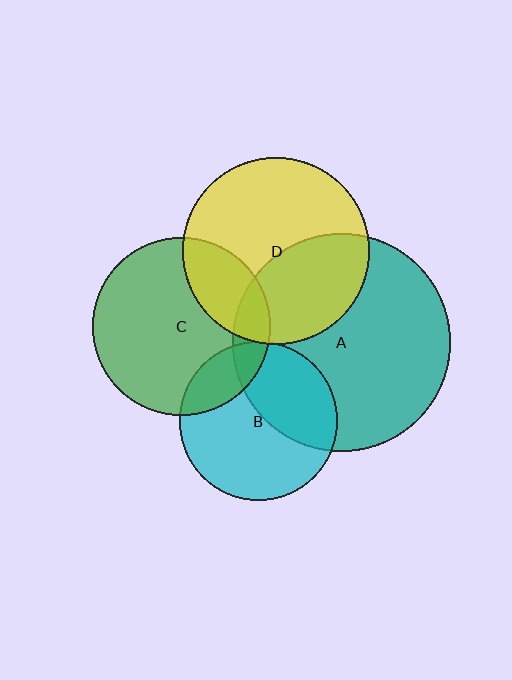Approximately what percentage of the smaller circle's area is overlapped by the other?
Approximately 20%.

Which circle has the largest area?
Circle A (teal).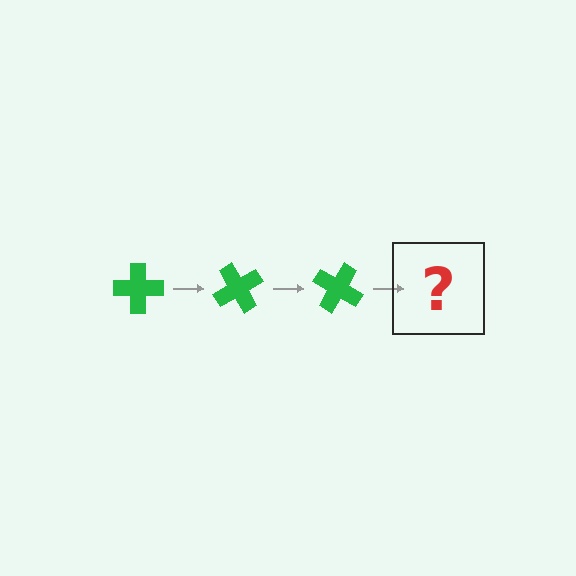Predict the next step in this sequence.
The next step is a green cross rotated 180 degrees.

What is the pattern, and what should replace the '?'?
The pattern is that the cross rotates 60 degrees each step. The '?' should be a green cross rotated 180 degrees.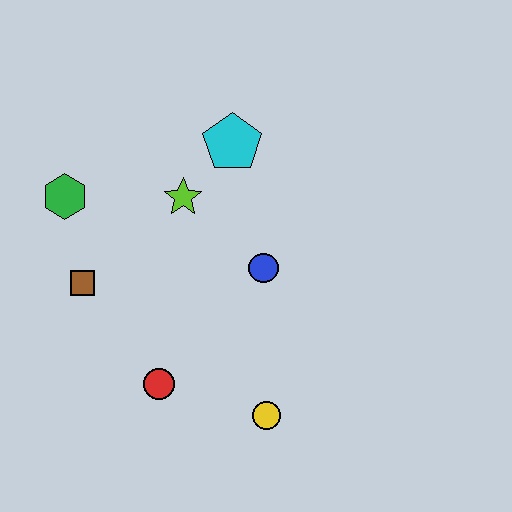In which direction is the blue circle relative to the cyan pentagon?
The blue circle is below the cyan pentagon.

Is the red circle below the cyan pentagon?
Yes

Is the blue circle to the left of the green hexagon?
No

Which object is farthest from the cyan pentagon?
The yellow circle is farthest from the cyan pentagon.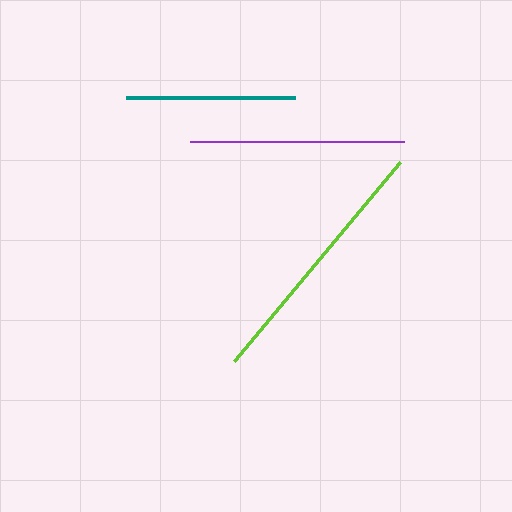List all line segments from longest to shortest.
From longest to shortest: lime, purple, teal.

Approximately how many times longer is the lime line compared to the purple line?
The lime line is approximately 1.2 times the length of the purple line.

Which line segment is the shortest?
The teal line is the shortest at approximately 169 pixels.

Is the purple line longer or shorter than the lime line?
The lime line is longer than the purple line.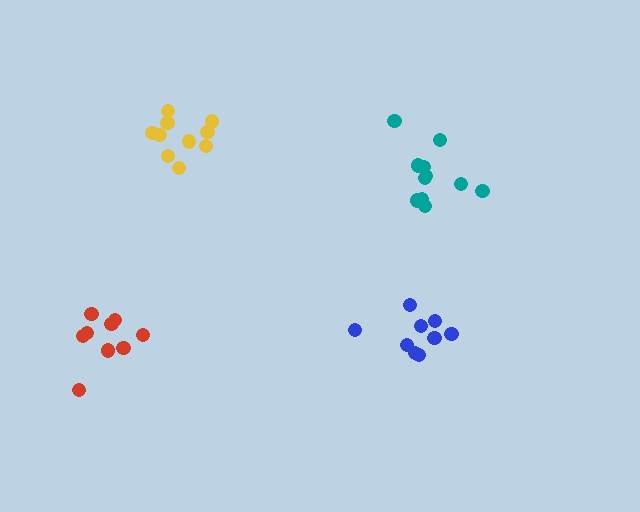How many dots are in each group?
Group 1: 12 dots, Group 2: 9 dots, Group 3: 10 dots, Group 4: 9 dots (40 total).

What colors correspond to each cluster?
The clusters are colored: teal, blue, yellow, red.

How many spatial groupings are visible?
There are 4 spatial groupings.